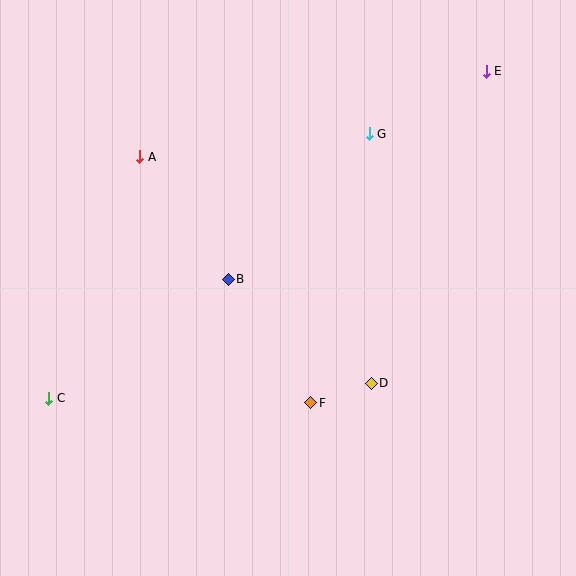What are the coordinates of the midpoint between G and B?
The midpoint between G and B is at (299, 206).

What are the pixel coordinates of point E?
Point E is at (486, 71).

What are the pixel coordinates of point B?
Point B is at (228, 279).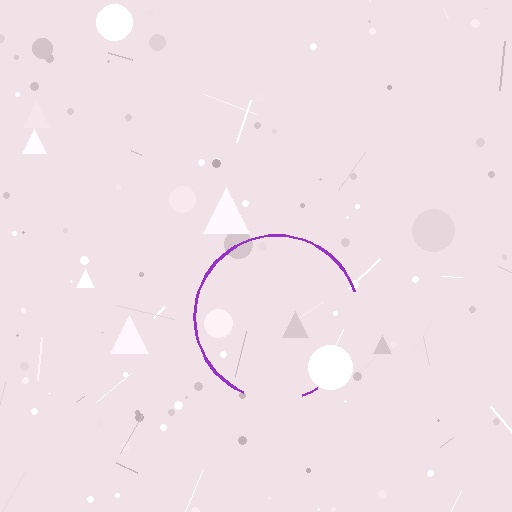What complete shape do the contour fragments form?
The contour fragments form a circle.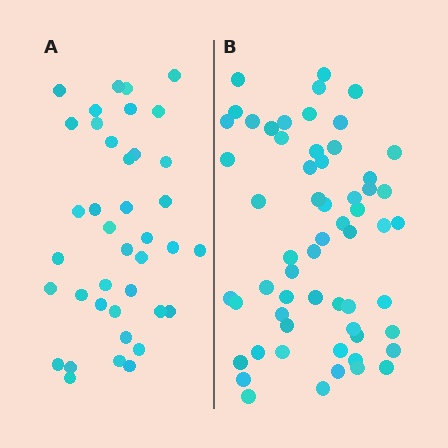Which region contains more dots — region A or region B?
Region B (the right region) has more dots.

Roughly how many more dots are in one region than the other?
Region B has approximately 20 more dots than region A.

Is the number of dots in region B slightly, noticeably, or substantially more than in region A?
Region B has substantially more. The ratio is roughly 1.5 to 1.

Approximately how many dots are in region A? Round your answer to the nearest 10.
About 40 dots. (The exact count is 39, which rounds to 40.)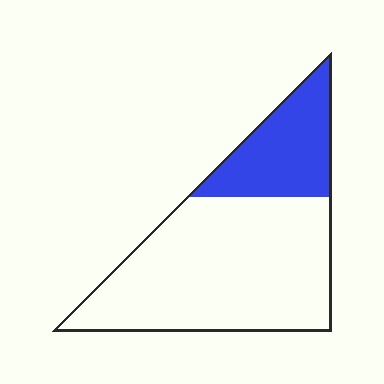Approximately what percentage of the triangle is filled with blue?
Approximately 25%.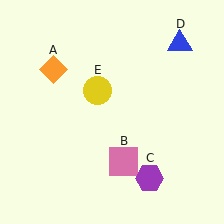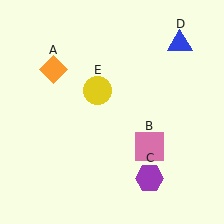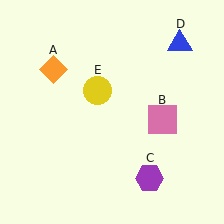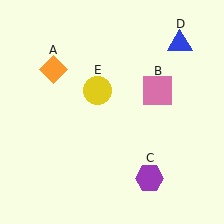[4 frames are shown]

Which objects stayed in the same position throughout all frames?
Orange diamond (object A) and purple hexagon (object C) and blue triangle (object D) and yellow circle (object E) remained stationary.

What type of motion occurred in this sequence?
The pink square (object B) rotated counterclockwise around the center of the scene.